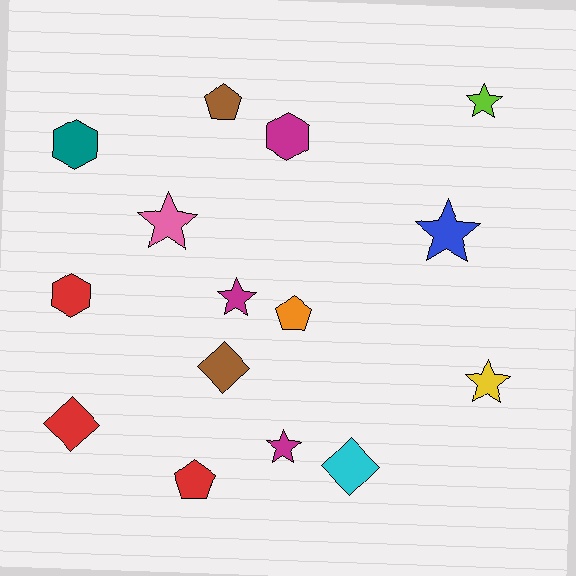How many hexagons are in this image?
There are 3 hexagons.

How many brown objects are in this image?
There are 2 brown objects.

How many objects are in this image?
There are 15 objects.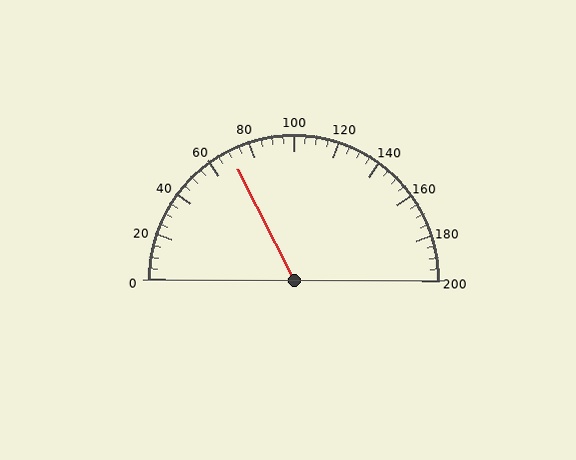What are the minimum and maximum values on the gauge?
The gauge ranges from 0 to 200.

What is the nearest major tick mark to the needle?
The nearest major tick mark is 80.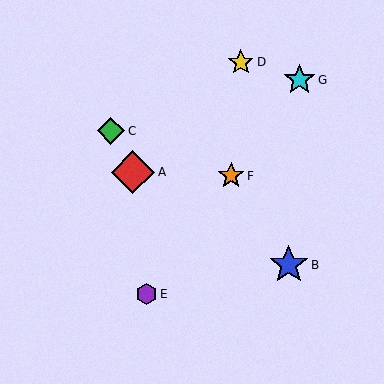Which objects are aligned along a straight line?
Objects E, F, G are aligned along a straight line.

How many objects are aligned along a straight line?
3 objects (E, F, G) are aligned along a straight line.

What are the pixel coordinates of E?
Object E is at (147, 294).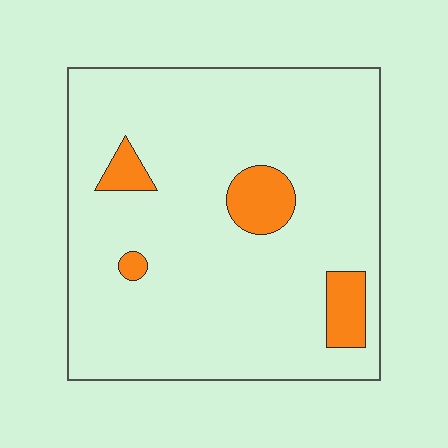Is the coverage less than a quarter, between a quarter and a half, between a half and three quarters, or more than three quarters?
Less than a quarter.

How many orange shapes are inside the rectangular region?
4.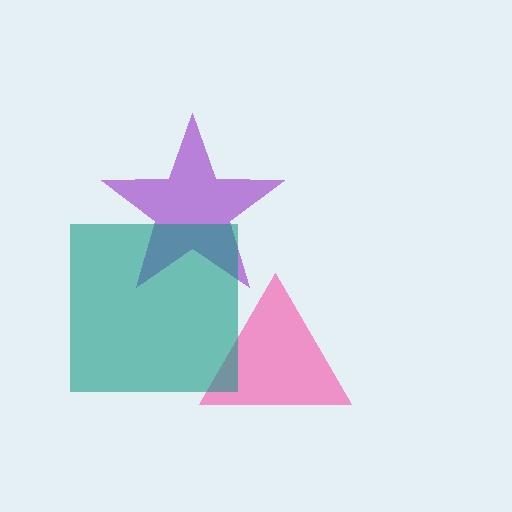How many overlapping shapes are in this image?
There are 3 overlapping shapes in the image.